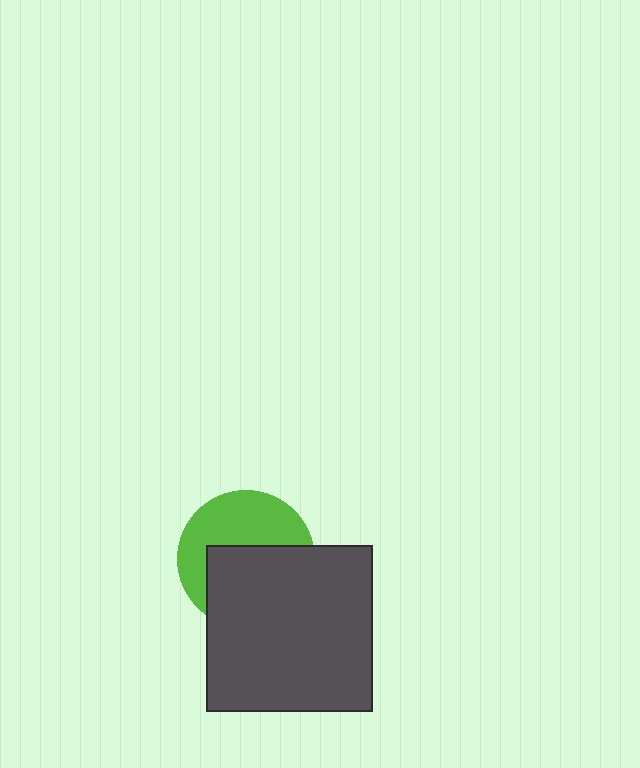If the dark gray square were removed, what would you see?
You would see the complete lime circle.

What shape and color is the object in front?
The object in front is a dark gray square.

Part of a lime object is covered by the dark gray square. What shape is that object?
It is a circle.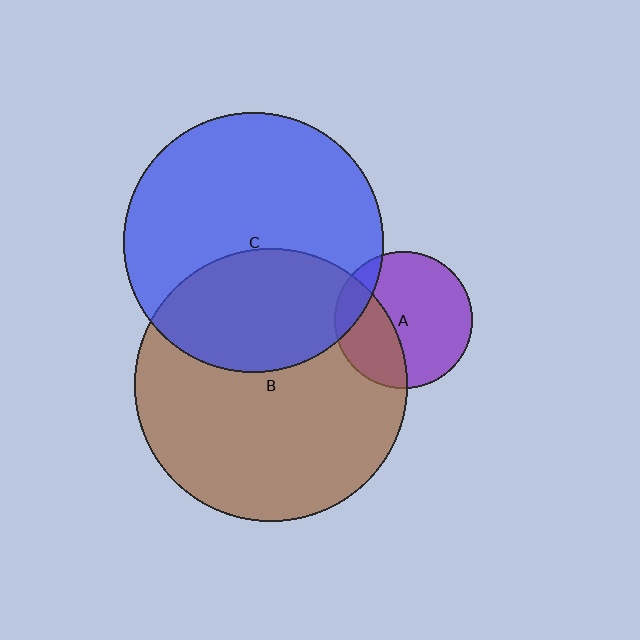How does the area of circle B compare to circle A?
Approximately 3.9 times.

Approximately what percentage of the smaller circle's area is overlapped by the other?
Approximately 35%.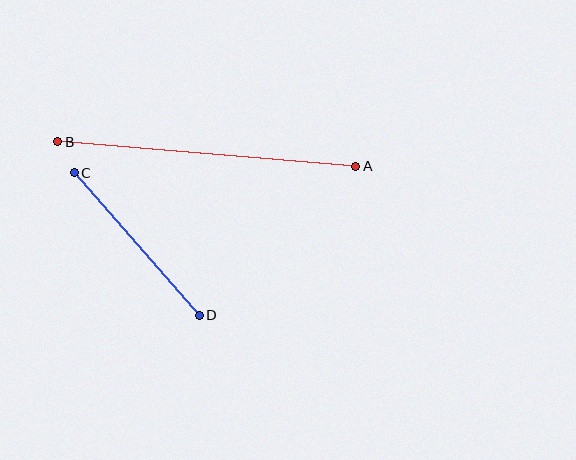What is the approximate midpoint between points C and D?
The midpoint is at approximately (137, 244) pixels.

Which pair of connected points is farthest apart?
Points A and B are farthest apart.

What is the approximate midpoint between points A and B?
The midpoint is at approximately (207, 154) pixels.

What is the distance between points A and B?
The distance is approximately 299 pixels.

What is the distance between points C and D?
The distance is approximately 190 pixels.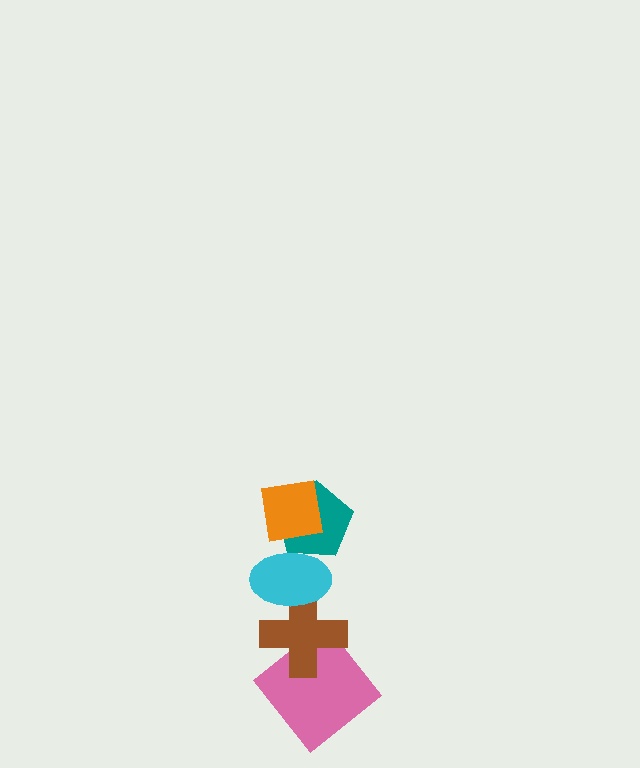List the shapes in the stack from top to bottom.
From top to bottom: the orange square, the teal pentagon, the cyan ellipse, the brown cross, the pink diamond.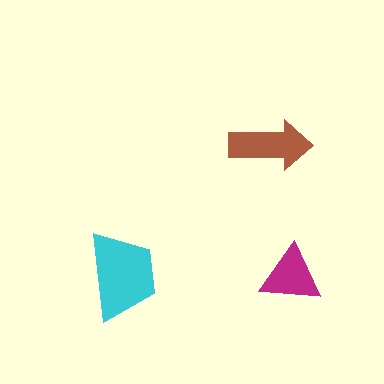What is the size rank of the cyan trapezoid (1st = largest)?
1st.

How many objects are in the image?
There are 3 objects in the image.